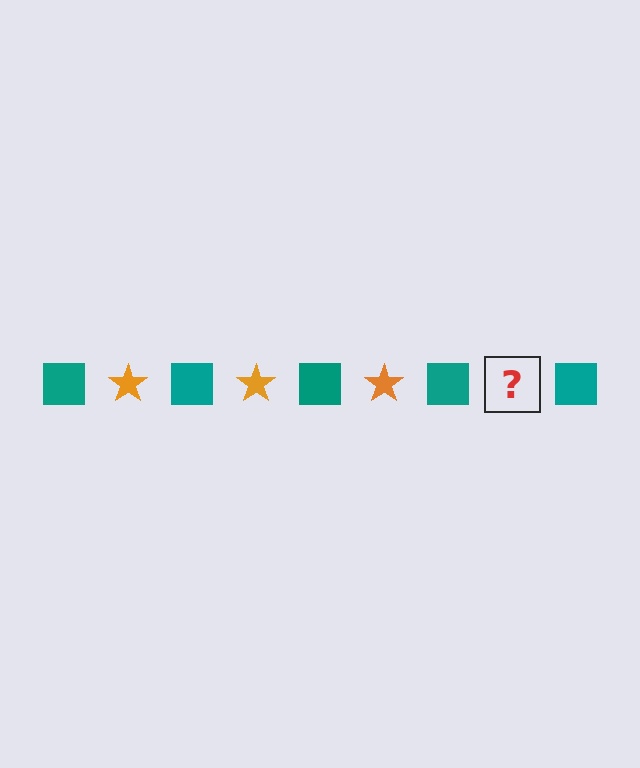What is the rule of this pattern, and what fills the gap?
The rule is that the pattern alternates between teal square and orange star. The gap should be filled with an orange star.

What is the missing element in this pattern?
The missing element is an orange star.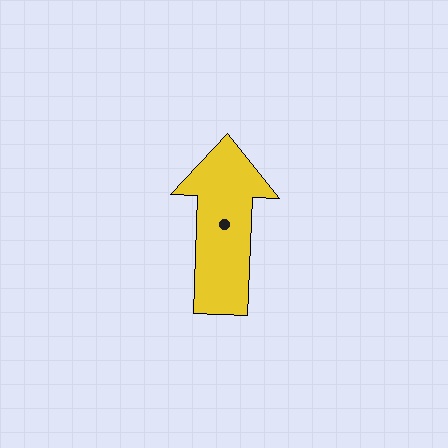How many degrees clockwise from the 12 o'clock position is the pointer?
Approximately 2 degrees.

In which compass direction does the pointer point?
North.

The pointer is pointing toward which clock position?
Roughly 12 o'clock.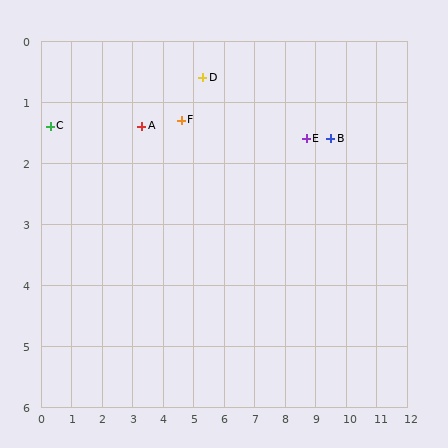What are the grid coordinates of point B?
Point B is at approximately (9.5, 1.6).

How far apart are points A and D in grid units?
Points A and D are about 2.2 grid units apart.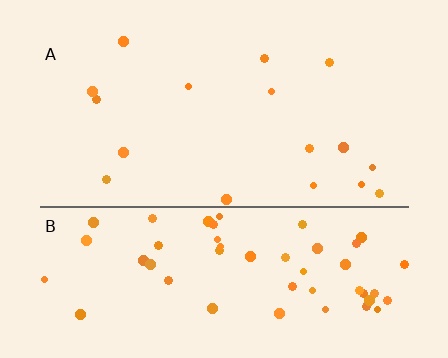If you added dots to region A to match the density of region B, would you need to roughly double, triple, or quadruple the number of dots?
Approximately triple.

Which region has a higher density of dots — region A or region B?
B (the bottom).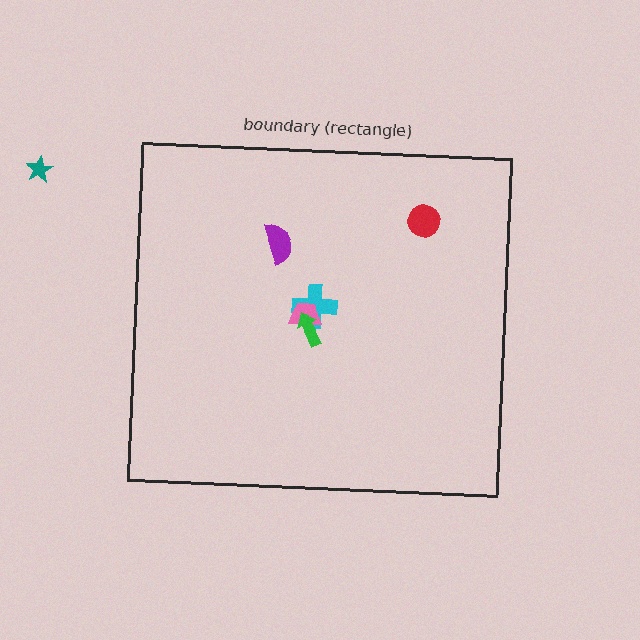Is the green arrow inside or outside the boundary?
Inside.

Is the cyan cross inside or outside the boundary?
Inside.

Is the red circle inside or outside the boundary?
Inside.